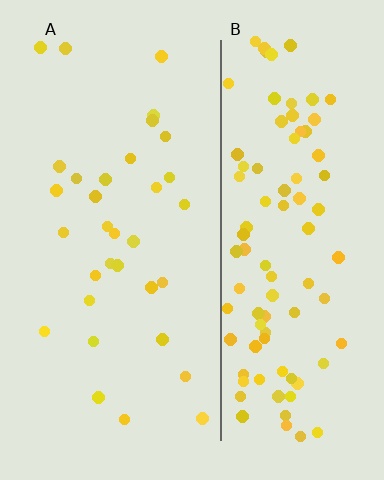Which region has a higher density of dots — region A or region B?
B (the right).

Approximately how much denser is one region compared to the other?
Approximately 3.0× — region B over region A.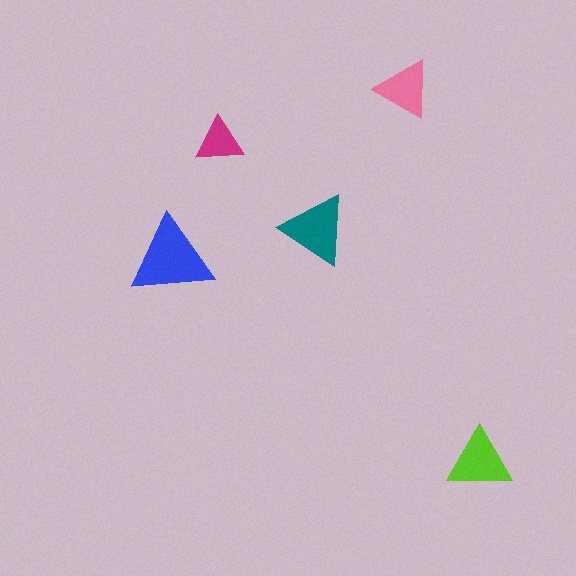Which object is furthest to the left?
The blue triangle is leftmost.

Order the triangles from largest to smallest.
the blue one, the teal one, the lime one, the pink one, the magenta one.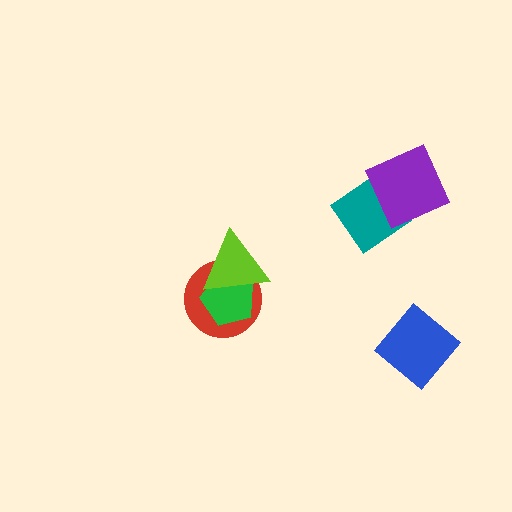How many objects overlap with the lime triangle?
2 objects overlap with the lime triangle.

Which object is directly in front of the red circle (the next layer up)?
The green pentagon is directly in front of the red circle.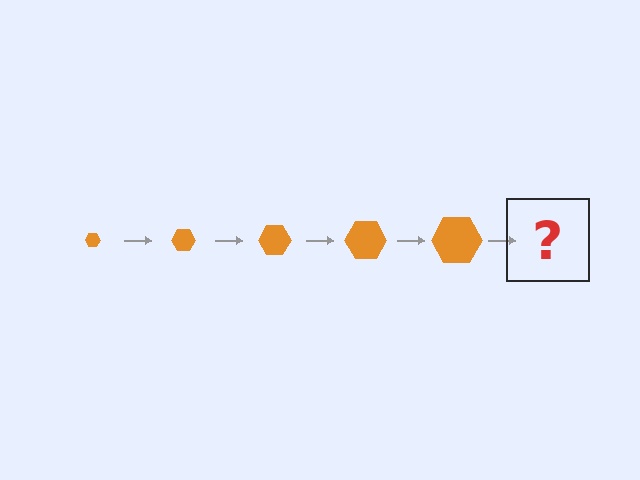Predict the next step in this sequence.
The next step is an orange hexagon, larger than the previous one.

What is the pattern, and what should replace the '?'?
The pattern is that the hexagon gets progressively larger each step. The '?' should be an orange hexagon, larger than the previous one.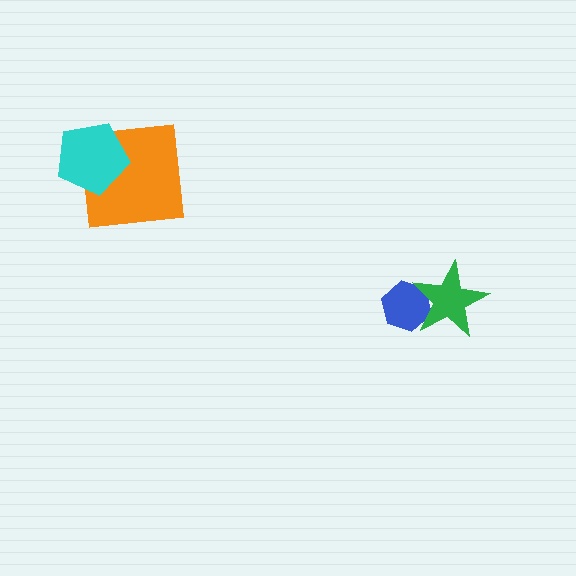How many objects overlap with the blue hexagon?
1 object overlaps with the blue hexagon.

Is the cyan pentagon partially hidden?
No, no other shape covers it.